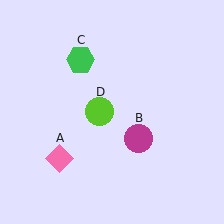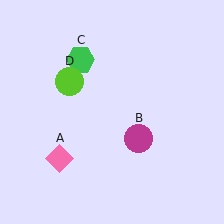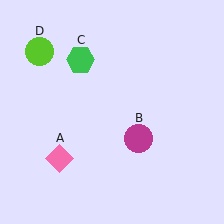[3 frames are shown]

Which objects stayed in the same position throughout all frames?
Pink diamond (object A) and magenta circle (object B) and green hexagon (object C) remained stationary.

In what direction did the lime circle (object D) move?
The lime circle (object D) moved up and to the left.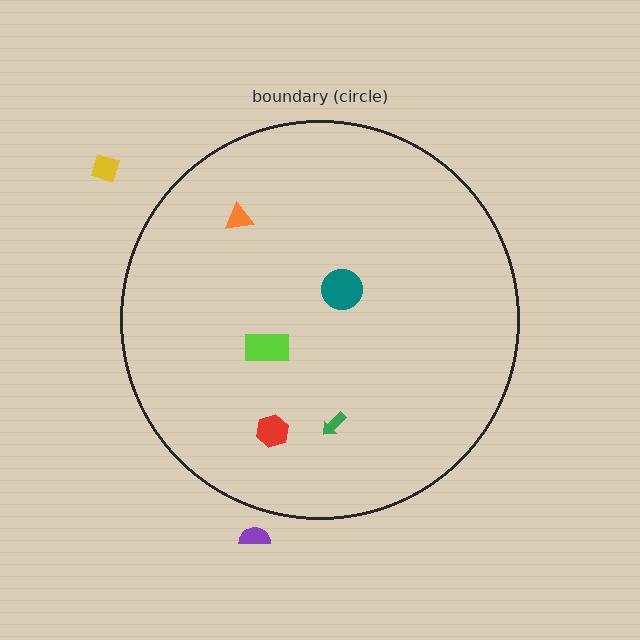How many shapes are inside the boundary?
5 inside, 2 outside.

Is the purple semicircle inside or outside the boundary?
Outside.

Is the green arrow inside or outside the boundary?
Inside.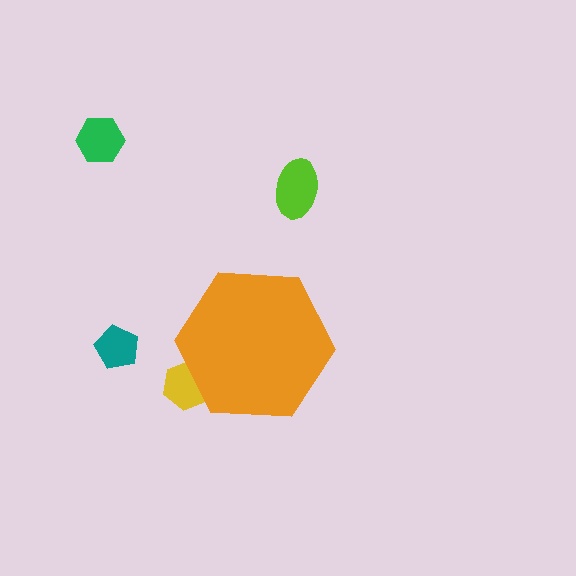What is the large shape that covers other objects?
An orange hexagon.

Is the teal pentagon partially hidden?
No, the teal pentagon is fully visible.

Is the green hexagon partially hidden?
No, the green hexagon is fully visible.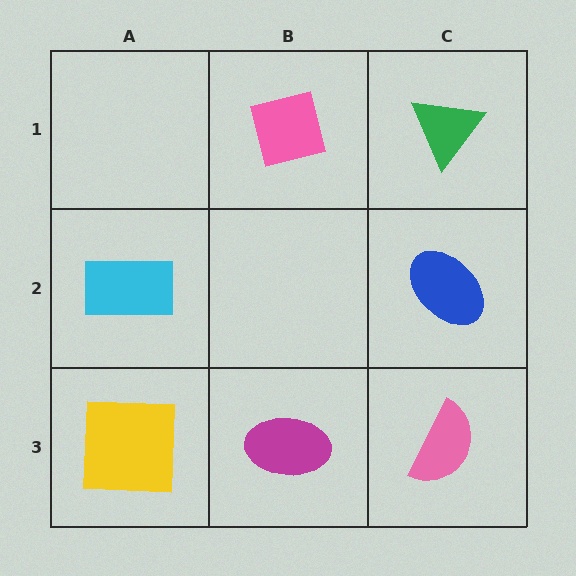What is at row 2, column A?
A cyan rectangle.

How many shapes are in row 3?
3 shapes.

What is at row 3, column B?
A magenta ellipse.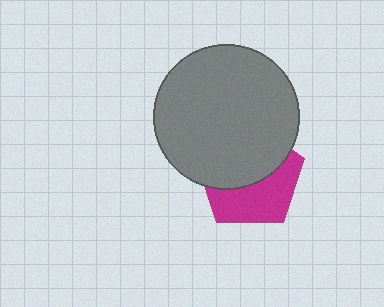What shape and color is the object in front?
The object in front is a gray circle.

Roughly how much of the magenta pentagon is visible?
About half of it is visible (roughly 47%).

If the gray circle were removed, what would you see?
You would see the complete magenta pentagon.